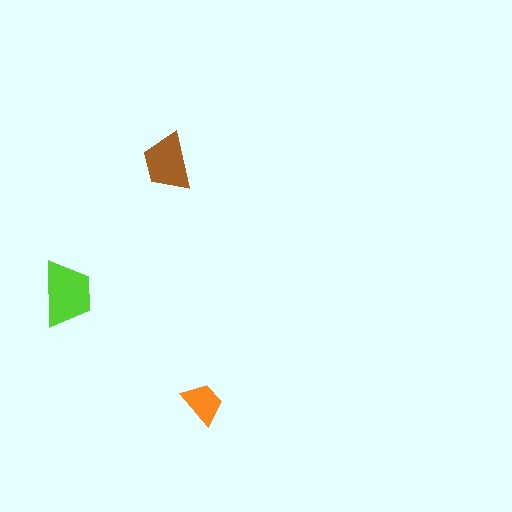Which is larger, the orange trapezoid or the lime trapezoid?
The lime one.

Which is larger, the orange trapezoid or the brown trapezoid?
The brown one.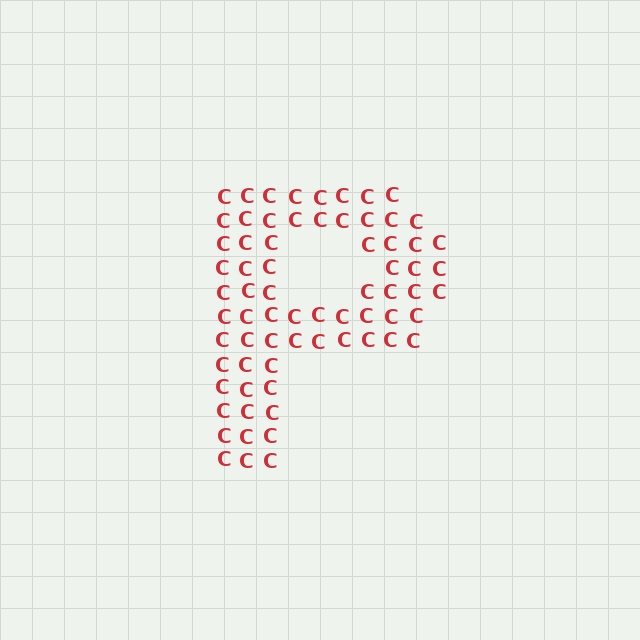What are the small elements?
The small elements are letter C's.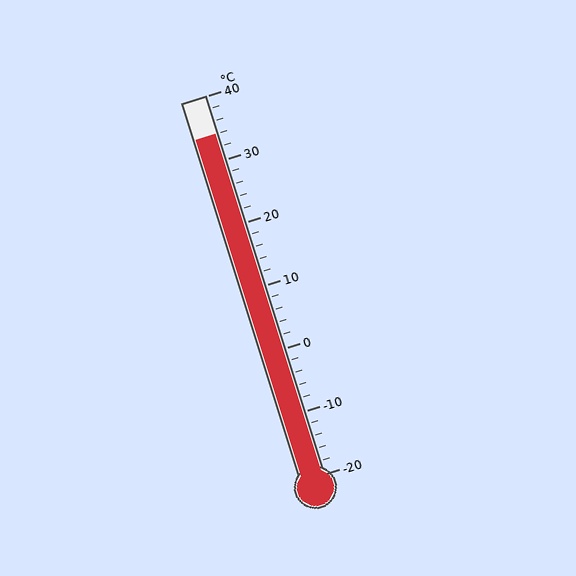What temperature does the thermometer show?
The thermometer shows approximately 34°C.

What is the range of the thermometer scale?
The thermometer scale ranges from -20°C to 40°C.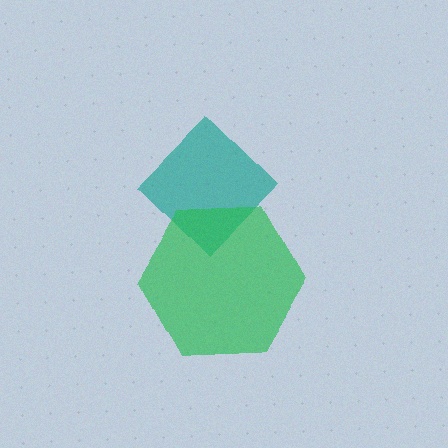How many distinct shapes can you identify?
There are 2 distinct shapes: a teal diamond, a green hexagon.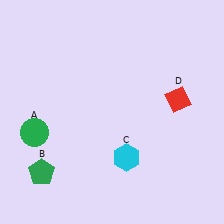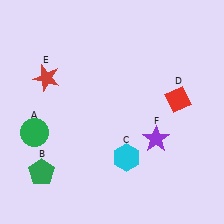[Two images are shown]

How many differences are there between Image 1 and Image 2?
There are 2 differences between the two images.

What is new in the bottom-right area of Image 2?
A purple star (F) was added in the bottom-right area of Image 2.